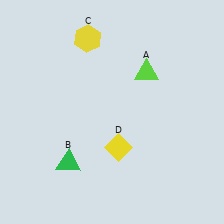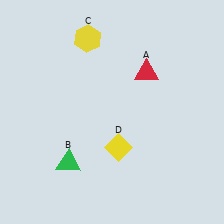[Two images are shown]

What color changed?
The triangle (A) changed from lime in Image 1 to red in Image 2.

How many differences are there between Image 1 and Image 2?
There is 1 difference between the two images.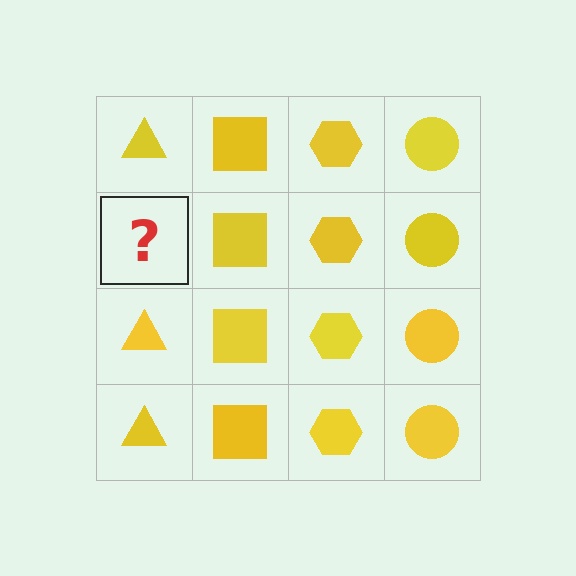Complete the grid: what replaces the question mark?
The question mark should be replaced with a yellow triangle.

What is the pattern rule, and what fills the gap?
The rule is that each column has a consistent shape. The gap should be filled with a yellow triangle.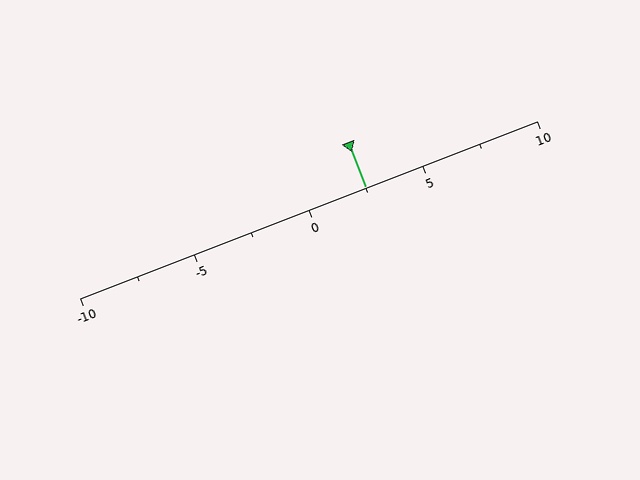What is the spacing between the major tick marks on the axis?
The major ticks are spaced 5 apart.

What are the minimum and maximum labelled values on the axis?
The axis runs from -10 to 10.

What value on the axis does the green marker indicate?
The marker indicates approximately 2.5.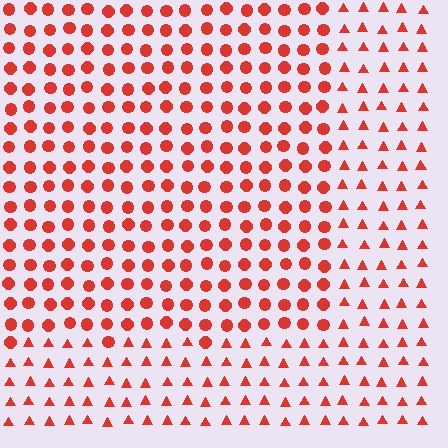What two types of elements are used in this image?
The image uses circles inside the rectangle region and triangles outside it.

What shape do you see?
I see a rectangle.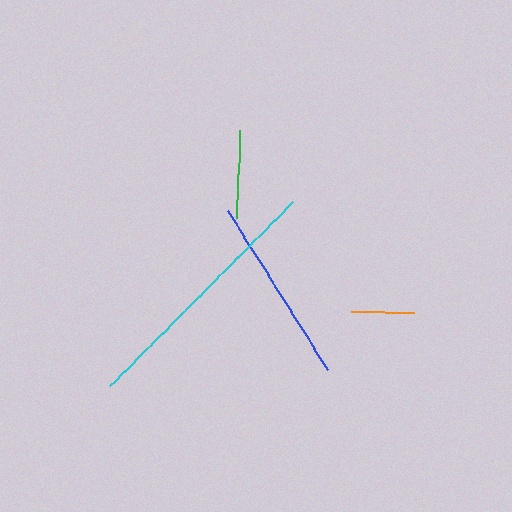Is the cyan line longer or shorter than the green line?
The cyan line is longer than the green line.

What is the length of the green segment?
The green segment is approximately 90 pixels long.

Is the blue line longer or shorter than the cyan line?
The cyan line is longer than the blue line.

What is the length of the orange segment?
The orange segment is approximately 63 pixels long.